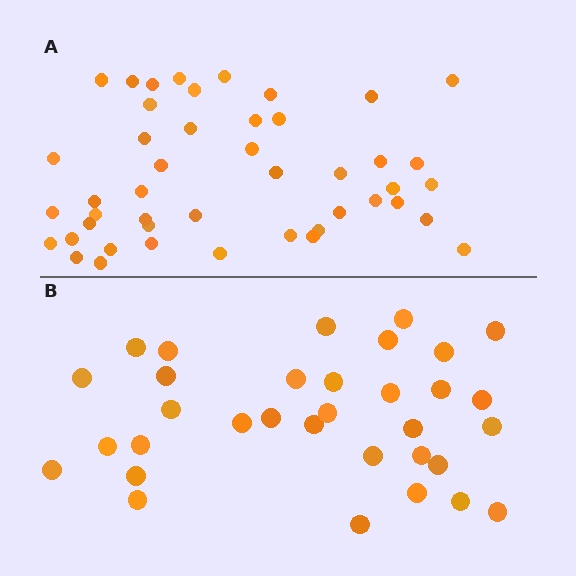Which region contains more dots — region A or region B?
Region A (the top region) has more dots.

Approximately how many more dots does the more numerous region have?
Region A has approximately 15 more dots than region B.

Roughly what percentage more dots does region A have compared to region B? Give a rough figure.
About 40% more.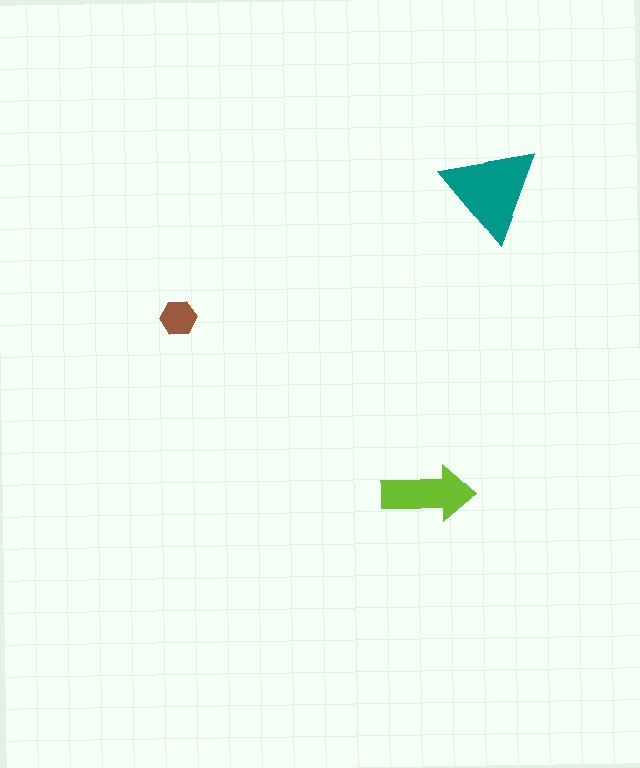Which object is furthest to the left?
The brown hexagon is leftmost.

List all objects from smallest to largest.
The brown hexagon, the lime arrow, the teal triangle.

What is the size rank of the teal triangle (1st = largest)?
1st.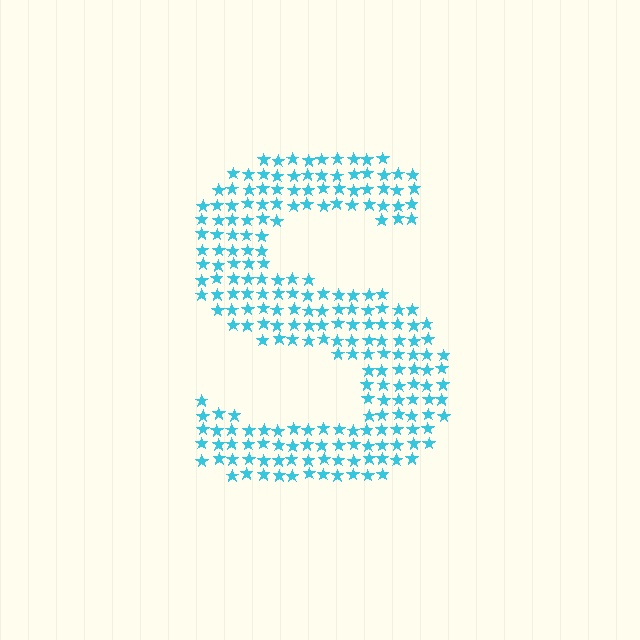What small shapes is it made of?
It is made of small stars.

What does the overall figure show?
The overall figure shows the letter S.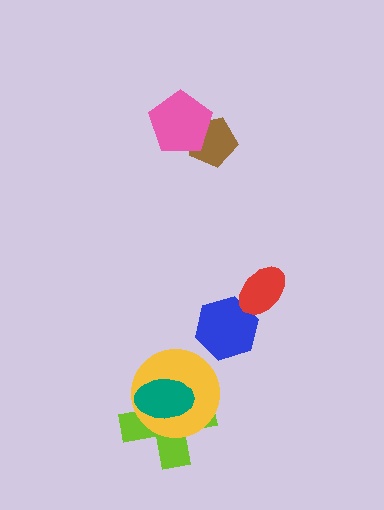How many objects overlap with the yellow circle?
2 objects overlap with the yellow circle.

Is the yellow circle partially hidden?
Yes, it is partially covered by another shape.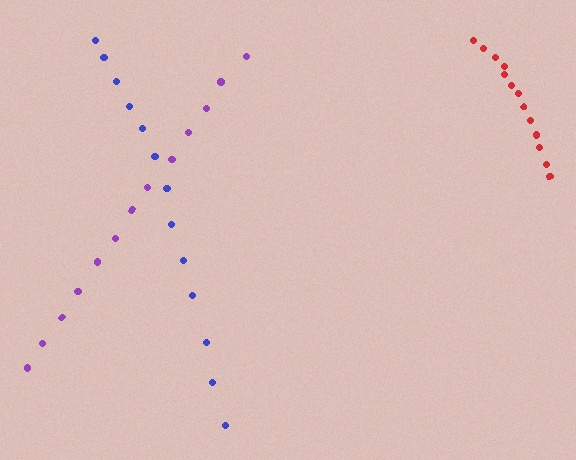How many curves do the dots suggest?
There are 3 distinct paths.